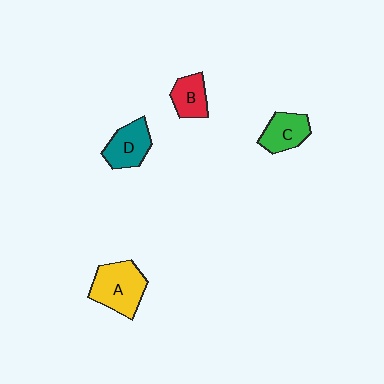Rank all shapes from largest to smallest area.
From largest to smallest: A (yellow), D (teal), C (green), B (red).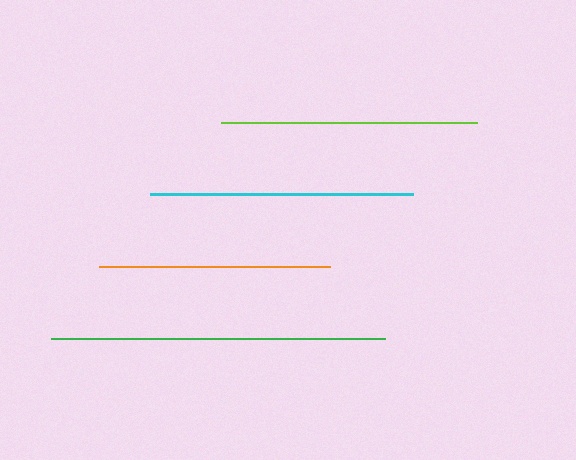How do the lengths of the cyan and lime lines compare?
The cyan and lime lines are approximately the same length.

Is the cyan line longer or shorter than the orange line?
The cyan line is longer than the orange line.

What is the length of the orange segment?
The orange segment is approximately 231 pixels long.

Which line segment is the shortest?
The orange line is the shortest at approximately 231 pixels.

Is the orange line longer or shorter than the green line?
The green line is longer than the orange line.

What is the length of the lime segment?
The lime segment is approximately 256 pixels long.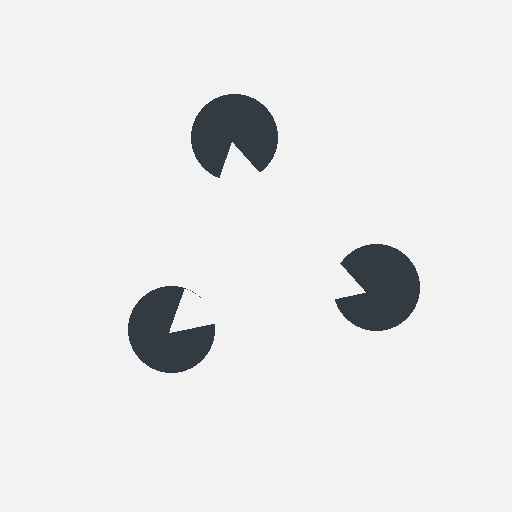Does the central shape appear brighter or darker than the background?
It typically appears slightly brighter than the background, even though no actual brightness change is drawn.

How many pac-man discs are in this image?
There are 3 — one at each vertex of the illusory triangle.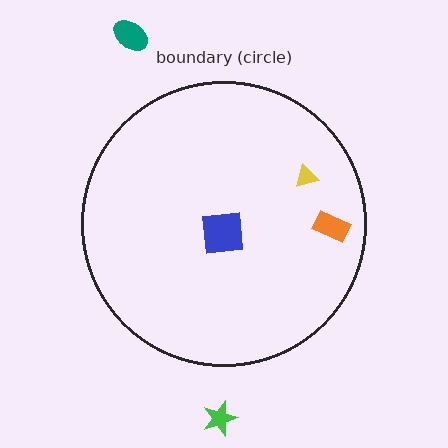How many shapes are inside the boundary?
3 inside, 2 outside.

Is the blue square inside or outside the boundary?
Inside.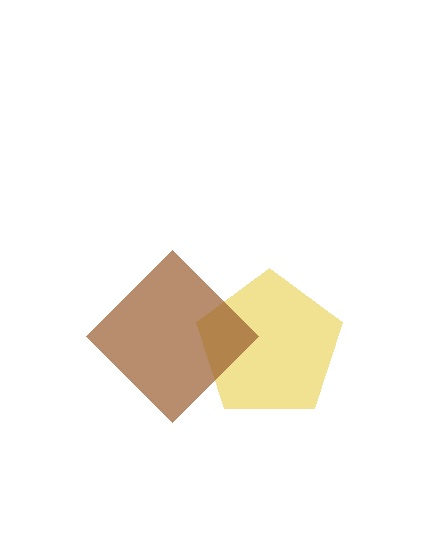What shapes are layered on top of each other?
The layered shapes are: a yellow pentagon, a brown diamond.